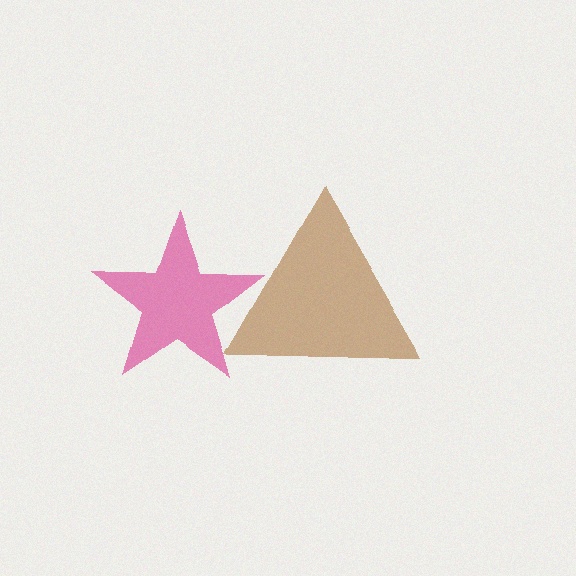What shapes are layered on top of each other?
The layered shapes are: a magenta star, a brown triangle.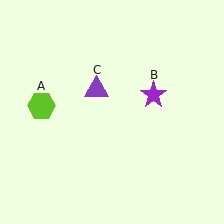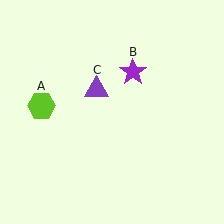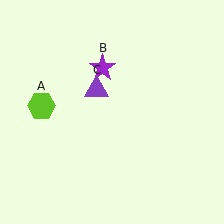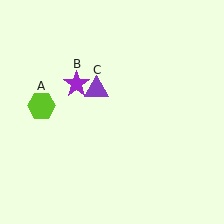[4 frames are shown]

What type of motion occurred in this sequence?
The purple star (object B) rotated counterclockwise around the center of the scene.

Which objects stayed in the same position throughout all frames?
Lime hexagon (object A) and purple triangle (object C) remained stationary.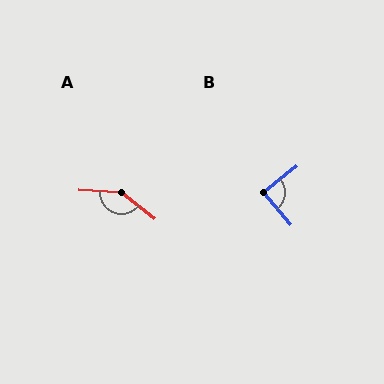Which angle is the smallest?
B, at approximately 88 degrees.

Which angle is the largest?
A, at approximately 146 degrees.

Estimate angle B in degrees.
Approximately 88 degrees.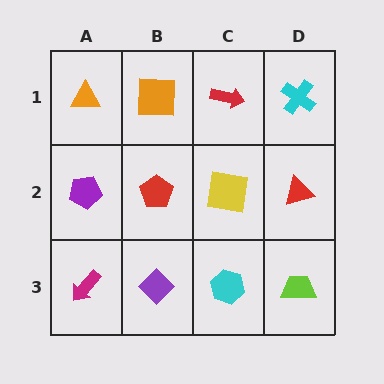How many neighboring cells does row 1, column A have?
2.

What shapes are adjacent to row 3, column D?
A red triangle (row 2, column D), a cyan hexagon (row 3, column C).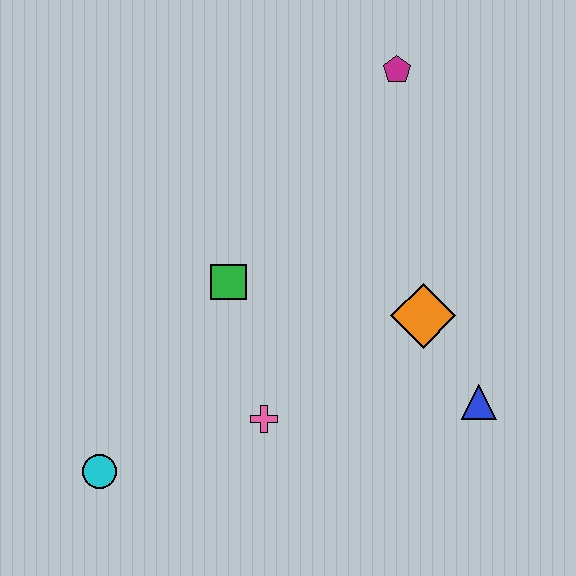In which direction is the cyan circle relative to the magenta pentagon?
The cyan circle is below the magenta pentagon.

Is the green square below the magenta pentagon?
Yes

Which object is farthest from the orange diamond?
The cyan circle is farthest from the orange diamond.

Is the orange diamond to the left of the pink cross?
No